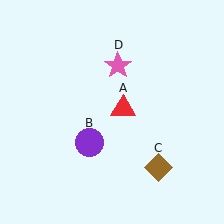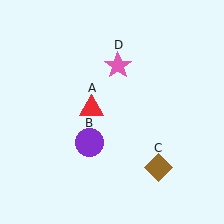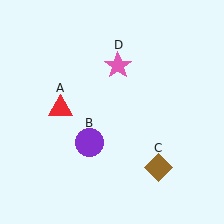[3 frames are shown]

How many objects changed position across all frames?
1 object changed position: red triangle (object A).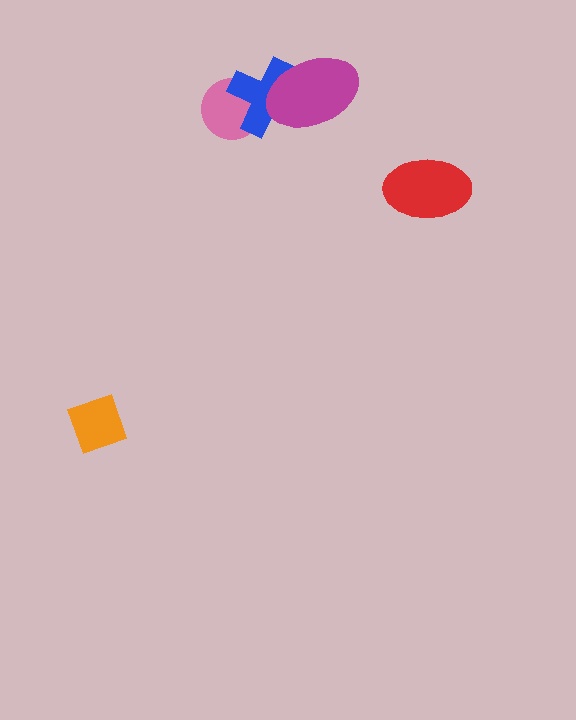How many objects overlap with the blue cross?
2 objects overlap with the blue cross.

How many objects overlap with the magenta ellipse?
1 object overlaps with the magenta ellipse.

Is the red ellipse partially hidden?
No, no other shape covers it.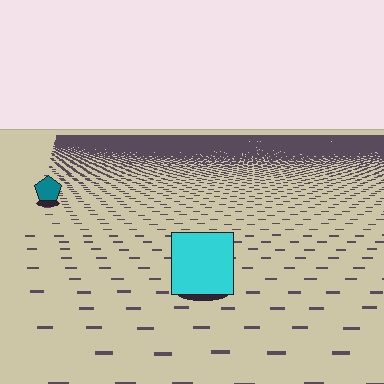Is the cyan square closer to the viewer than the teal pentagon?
Yes. The cyan square is closer — you can tell from the texture gradient: the ground texture is coarser near it.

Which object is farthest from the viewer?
The teal pentagon is farthest from the viewer. It appears smaller and the ground texture around it is denser.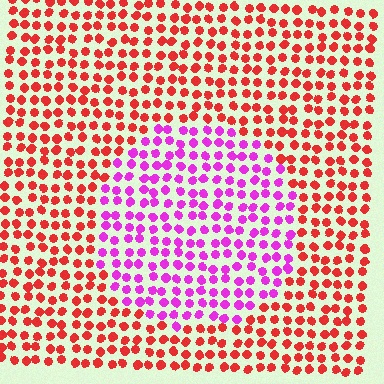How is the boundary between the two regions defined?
The boundary is defined purely by a slight shift in hue (about 58 degrees). Spacing, size, and orientation are identical on both sides.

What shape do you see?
I see a circle.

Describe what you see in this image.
The image is filled with small red elements in a uniform arrangement. A circle-shaped region is visible where the elements are tinted to a slightly different hue, forming a subtle color boundary.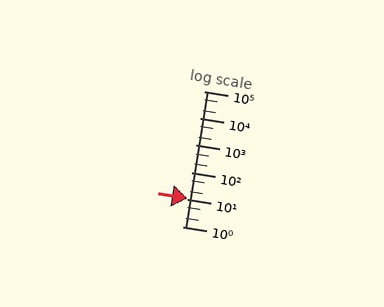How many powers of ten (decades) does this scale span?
The scale spans 5 decades, from 1 to 100000.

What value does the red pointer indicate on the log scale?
The pointer indicates approximately 11.